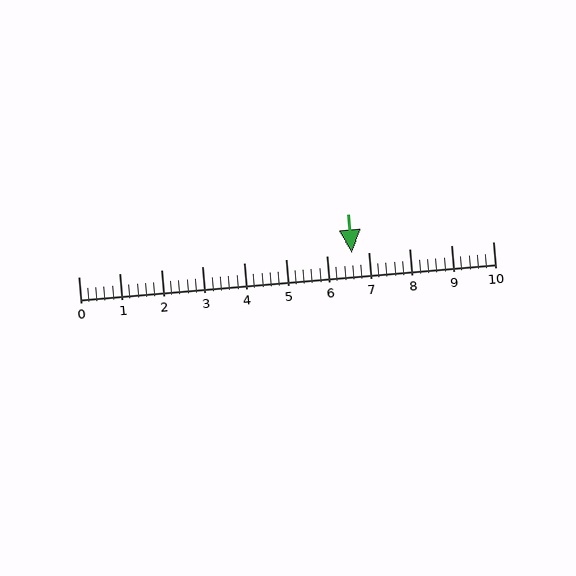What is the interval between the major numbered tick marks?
The major tick marks are spaced 1 units apart.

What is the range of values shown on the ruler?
The ruler shows values from 0 to 10.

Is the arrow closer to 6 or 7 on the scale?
The arrow is closer to 7.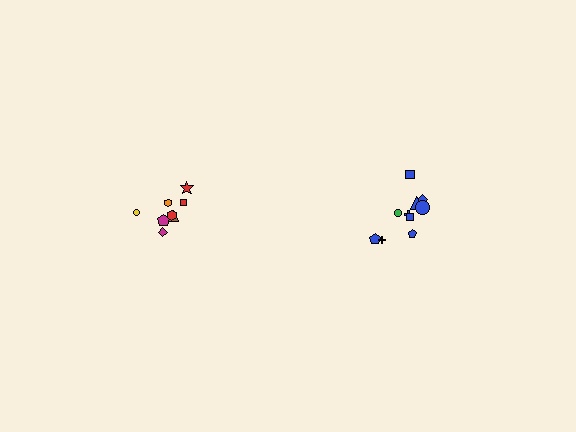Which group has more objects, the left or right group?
The right group.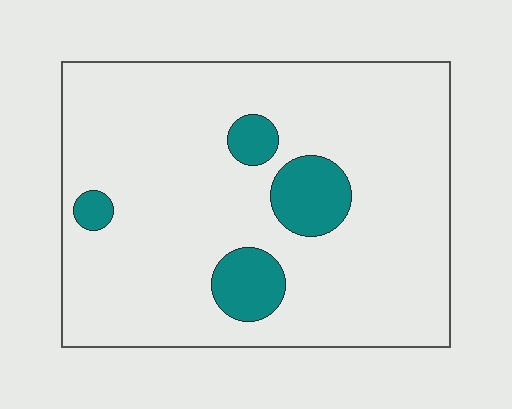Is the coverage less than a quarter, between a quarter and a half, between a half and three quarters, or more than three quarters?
Less than a quarter.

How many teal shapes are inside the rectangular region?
4.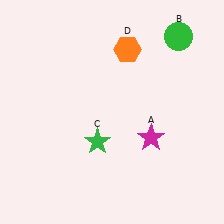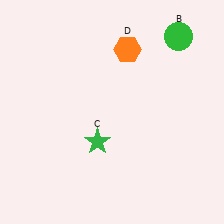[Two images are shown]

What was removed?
The magenta star (A) was removed in Image 2.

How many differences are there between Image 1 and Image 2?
There is 1 difference between the two images.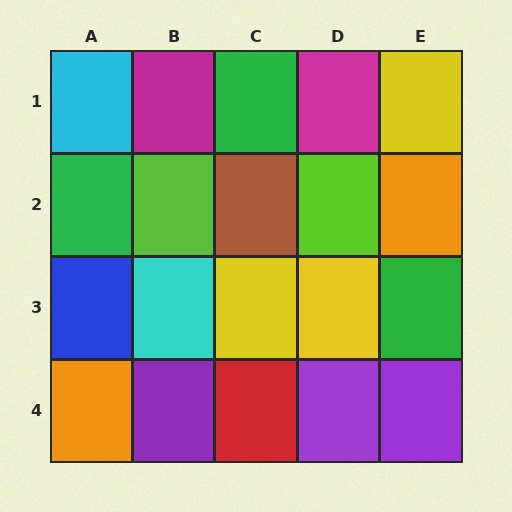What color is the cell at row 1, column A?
Cyan.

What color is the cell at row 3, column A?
Blue.